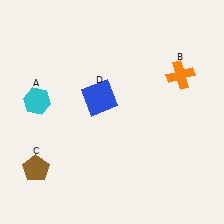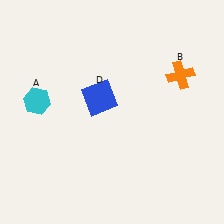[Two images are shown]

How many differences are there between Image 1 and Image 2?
There is 1 difference between the two images.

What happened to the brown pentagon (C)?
The brown pentagon (C) was removed in Image 2. It was in the bottom-left area of Image 1.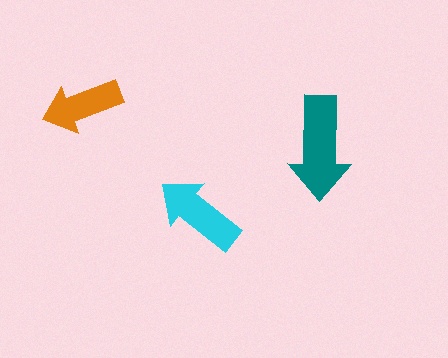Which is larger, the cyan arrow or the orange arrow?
The cyan one.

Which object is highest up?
The orange arrow is topmost.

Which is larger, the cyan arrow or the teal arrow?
The teal one.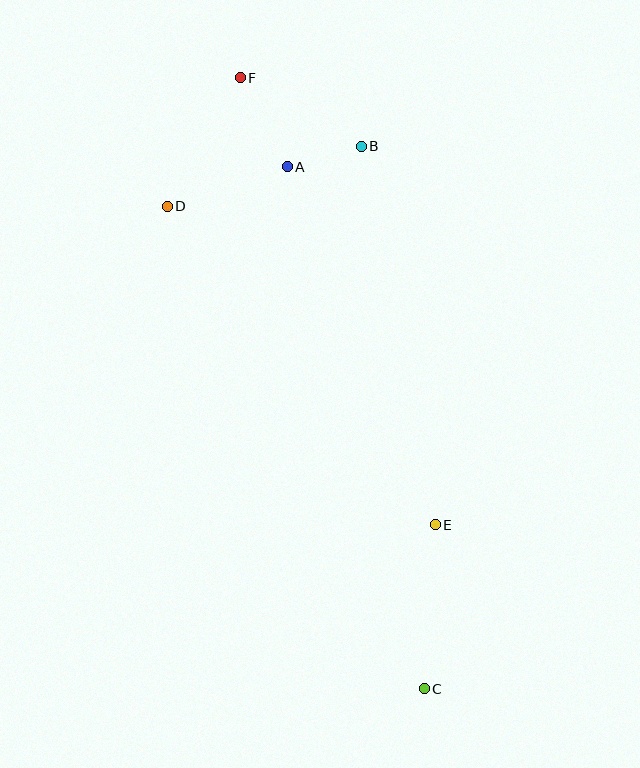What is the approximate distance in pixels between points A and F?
The distance between A and F is approximately 101 pixels.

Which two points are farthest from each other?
Points C and F are farthest from each other.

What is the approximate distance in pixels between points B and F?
The distance between B and F is approximately 139 pixels.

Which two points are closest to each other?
Points A and B are closest to each other.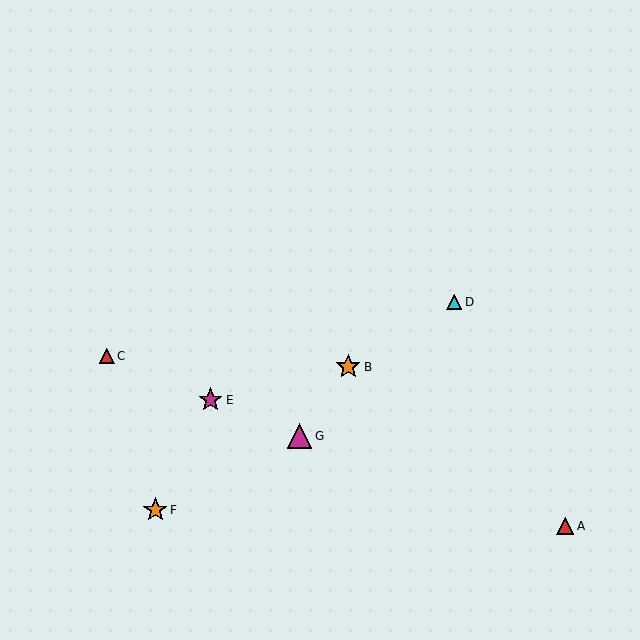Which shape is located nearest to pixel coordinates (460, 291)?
The cyan triangle (labeled D) at (454, 302) is nearest to that location.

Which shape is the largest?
The orange star (labeled B) is the largest.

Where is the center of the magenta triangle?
The center of the magenta triangle is at (299, 436).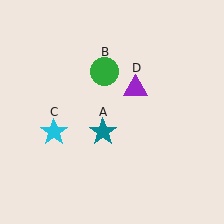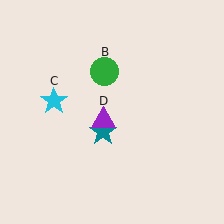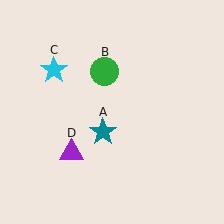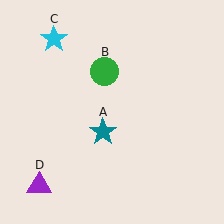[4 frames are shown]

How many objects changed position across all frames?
2 objects changed position: cyan star (object C), purple triangle (object D).